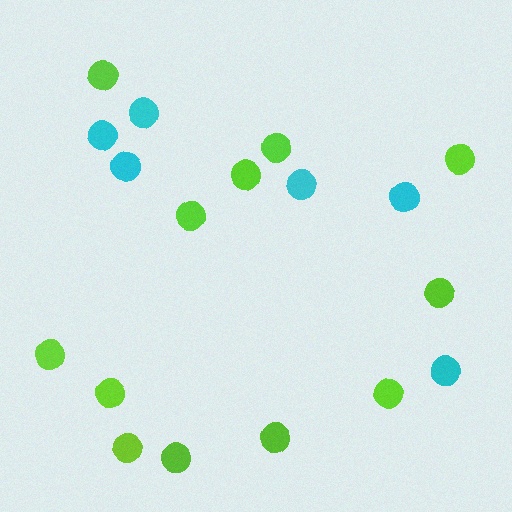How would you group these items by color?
There are 2 groups: one group of cyan circles (6) and one group of lime circles (12).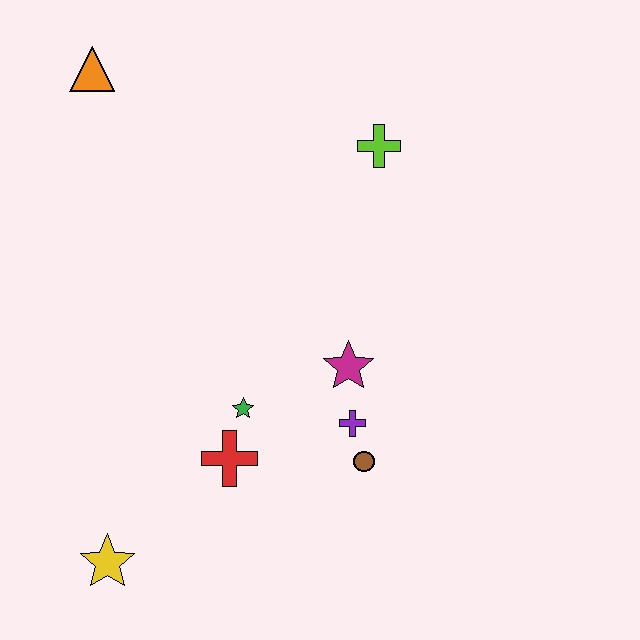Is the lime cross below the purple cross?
No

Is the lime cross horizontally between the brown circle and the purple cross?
No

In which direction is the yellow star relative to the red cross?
The yellow star is to the left of the red cross.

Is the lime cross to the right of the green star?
Yes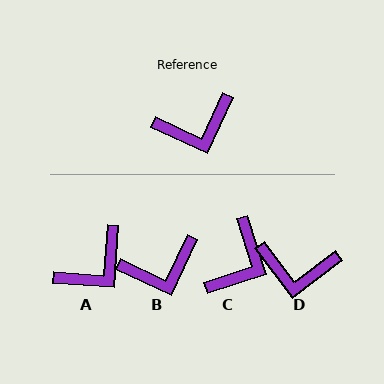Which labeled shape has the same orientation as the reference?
B.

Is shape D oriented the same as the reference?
No, it is off by about 28 degrees.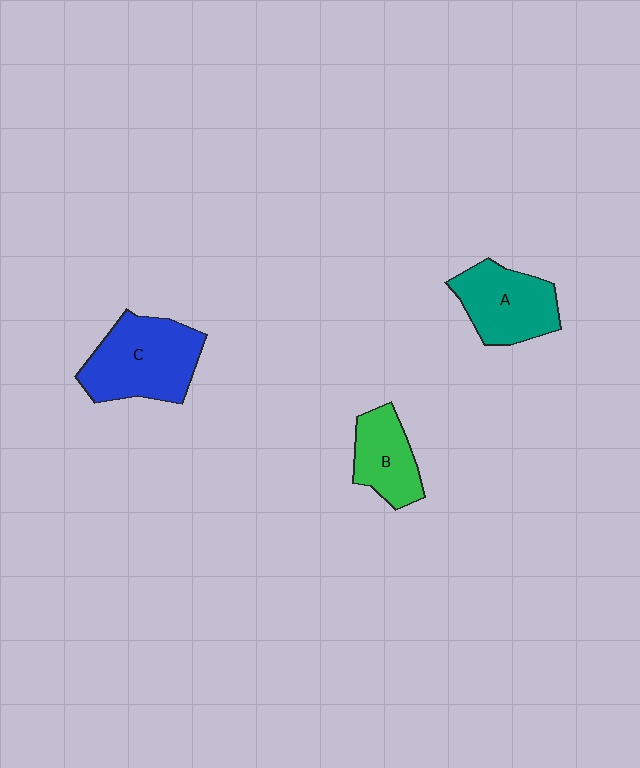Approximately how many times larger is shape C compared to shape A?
Approximately 1.3 times.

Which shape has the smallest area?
Shape B (green).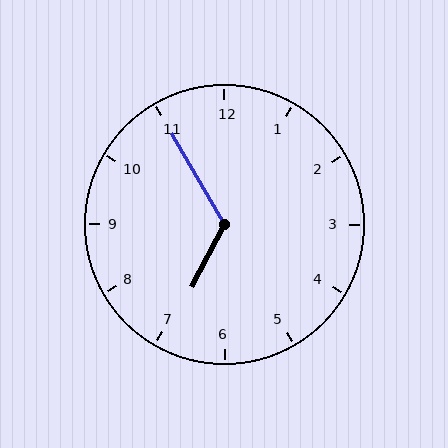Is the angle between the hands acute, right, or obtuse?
It is obtuse.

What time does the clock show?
6:55.